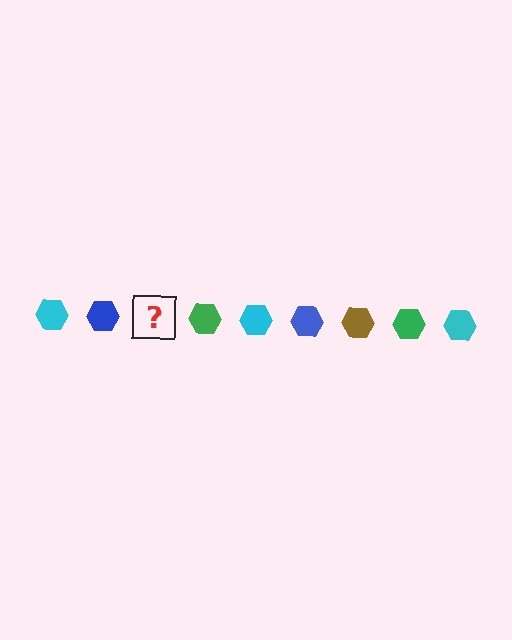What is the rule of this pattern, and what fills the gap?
The rule is that the pattern cycles through cyan, blue, brown, green hexagons. The gap should be filled with a brown hexagon.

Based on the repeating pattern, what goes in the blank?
The blank should be a brown hexagon.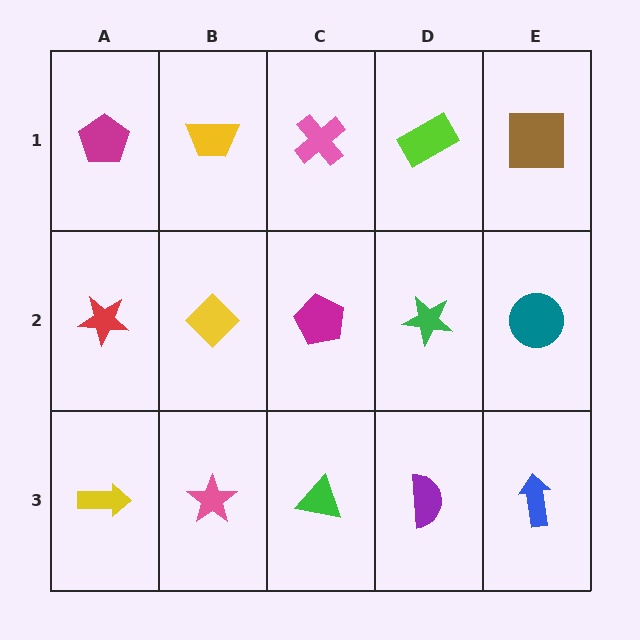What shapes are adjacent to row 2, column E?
A brown square (row 1, column E), a blue arrow (row 3, column E), a green star (row 2, column D).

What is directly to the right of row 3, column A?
A pink star.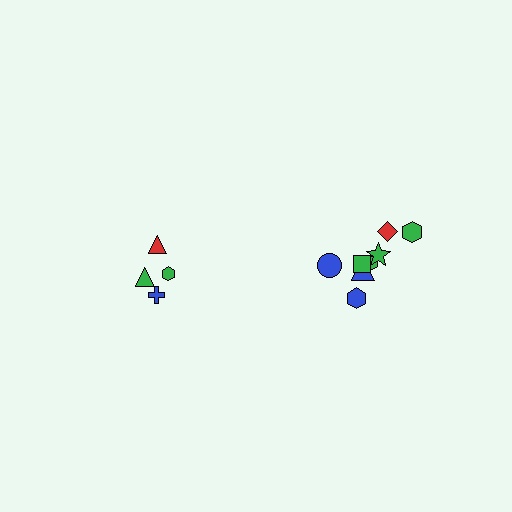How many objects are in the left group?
There are 4 objects.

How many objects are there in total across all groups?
There are 12 objects.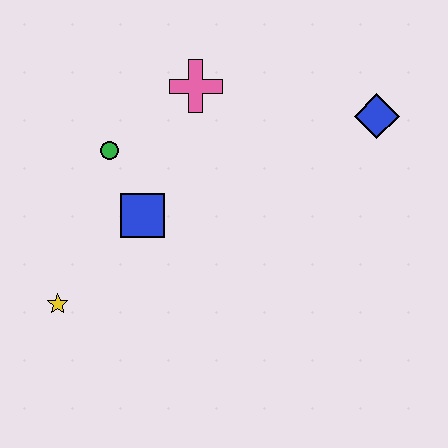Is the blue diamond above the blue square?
Yes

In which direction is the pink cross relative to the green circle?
The pink cross is to the right of the green circle.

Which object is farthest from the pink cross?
The yellow star is farthest from the pink cross.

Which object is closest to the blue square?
The green circle is closest to the blue square.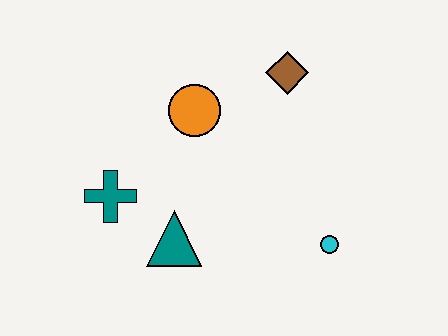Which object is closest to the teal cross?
The teal triangle is closest to the teal cross.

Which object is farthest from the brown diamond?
The teal cross is farthest from the brown diamond.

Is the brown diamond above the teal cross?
Yes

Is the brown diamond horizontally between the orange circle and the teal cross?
No